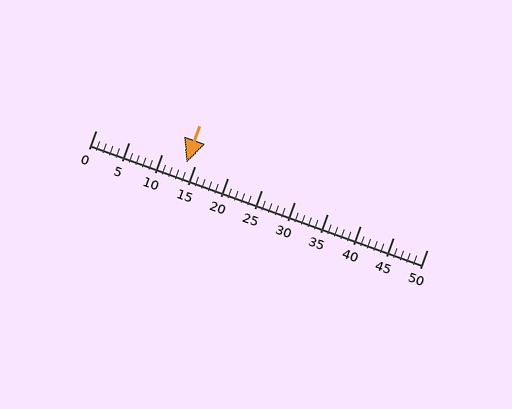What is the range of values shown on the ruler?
The ruler shows values from 0 to 50.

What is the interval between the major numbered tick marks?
The major tick marks are spaced 5 units apart.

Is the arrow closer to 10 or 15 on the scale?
The arrow is closer to 15.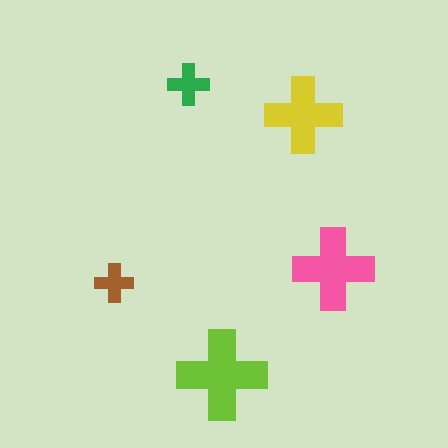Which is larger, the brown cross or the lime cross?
The lime one.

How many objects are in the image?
There are 5 objects in the image.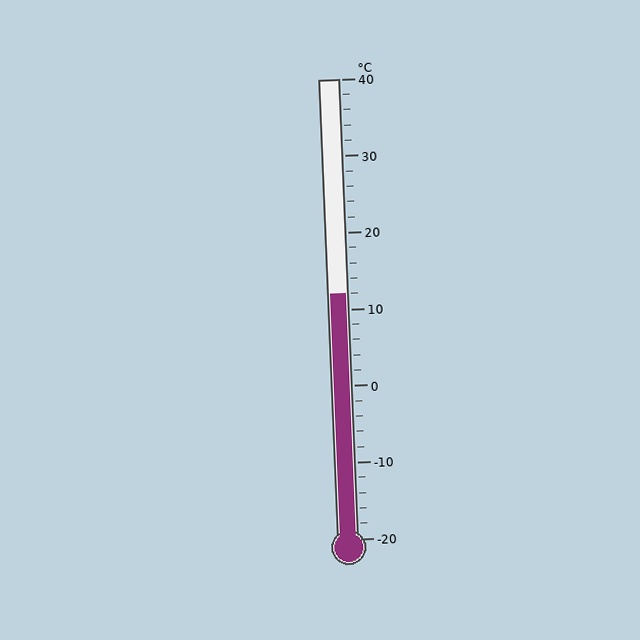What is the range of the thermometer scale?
The thermometer scale ranges from -20°C to 40°C.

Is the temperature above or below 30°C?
The temperature is below 30°C.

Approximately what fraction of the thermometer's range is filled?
The thermometer is filled to approximately 55% of its range.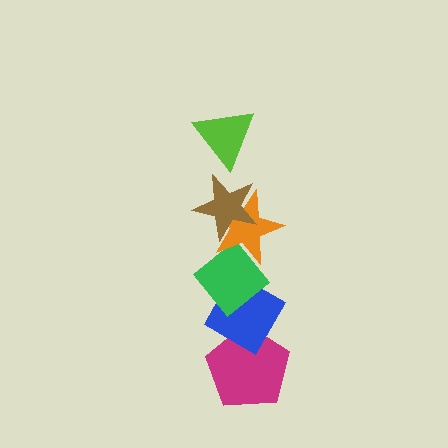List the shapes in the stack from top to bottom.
From top to bottom: the lime triangle, the brown star, the orange star, the green diamond, the blue diamond, the magenta pentagon.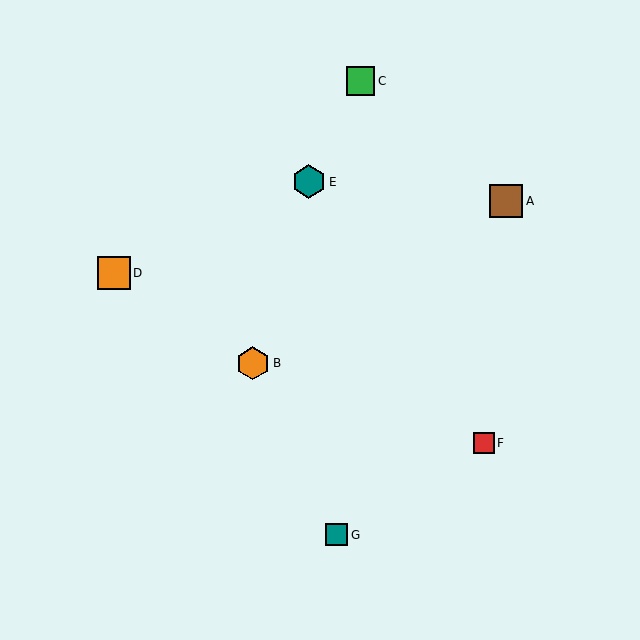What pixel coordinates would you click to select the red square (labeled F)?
Click at (484, 443) to select the red square F.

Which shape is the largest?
The teal hexagon (labeled E) is the largest.